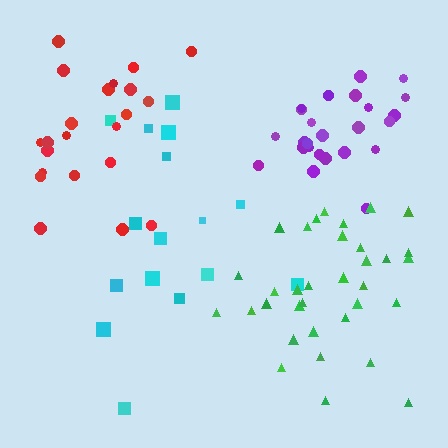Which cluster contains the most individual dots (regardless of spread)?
Green (34).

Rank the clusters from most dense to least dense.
purple, green, red, cyan.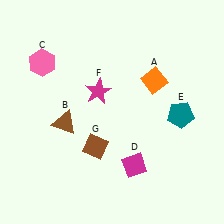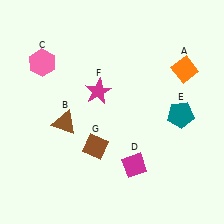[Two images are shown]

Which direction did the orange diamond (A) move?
The orange diamond (A) moved right.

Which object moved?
The orange diamond (A) moved right.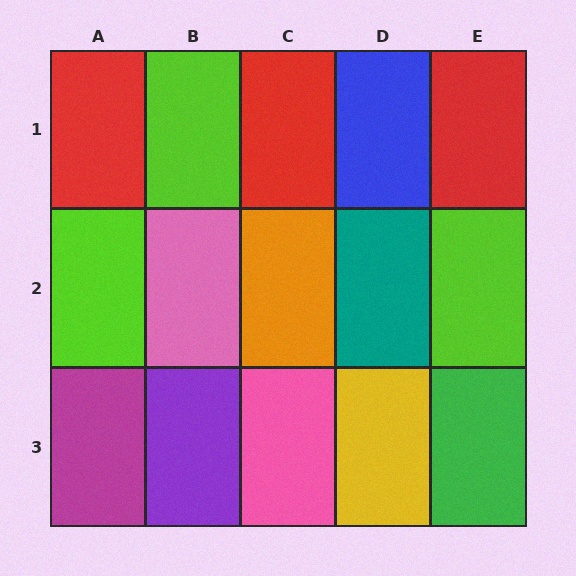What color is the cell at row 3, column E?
Green.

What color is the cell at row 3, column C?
Pink.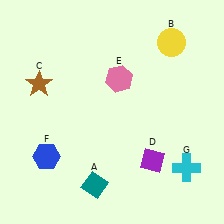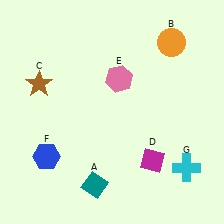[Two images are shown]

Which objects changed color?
B changed from yellow to orange. D changed from purple to magenta.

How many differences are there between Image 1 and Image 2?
There are 2 differences between the two images.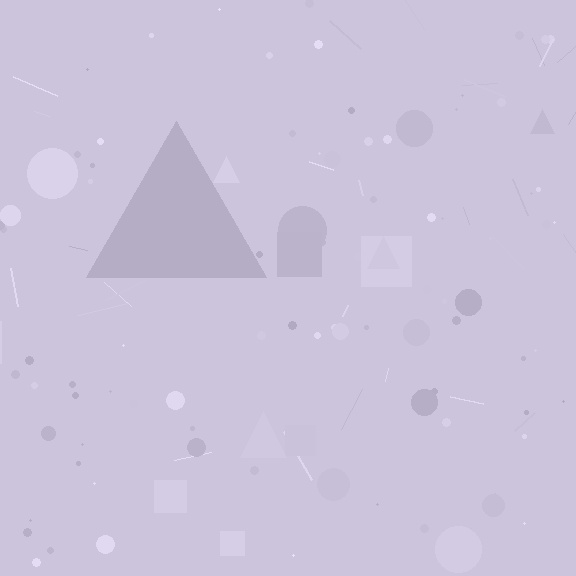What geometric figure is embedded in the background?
A triangle is embedded in the background.